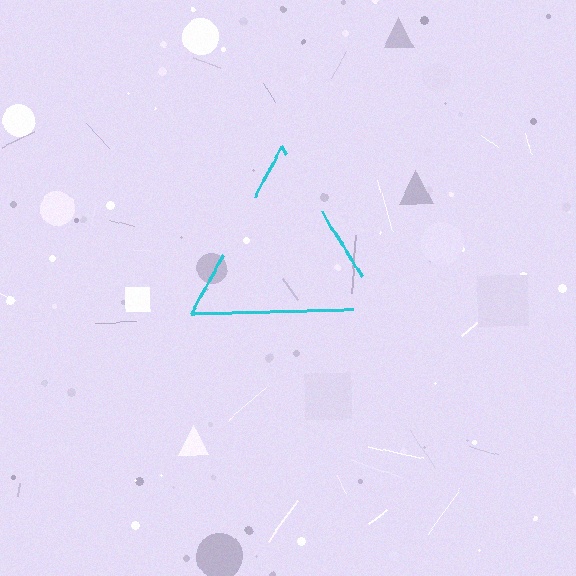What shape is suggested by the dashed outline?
The dashed outline suggests a triangle.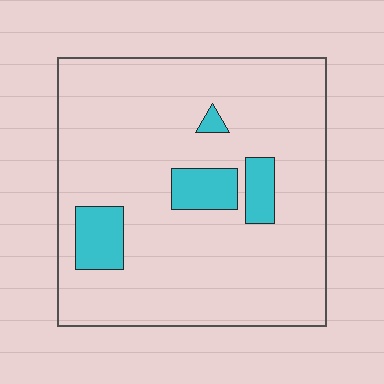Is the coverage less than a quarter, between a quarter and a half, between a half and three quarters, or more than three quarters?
Less than a quarter.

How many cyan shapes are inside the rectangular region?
4.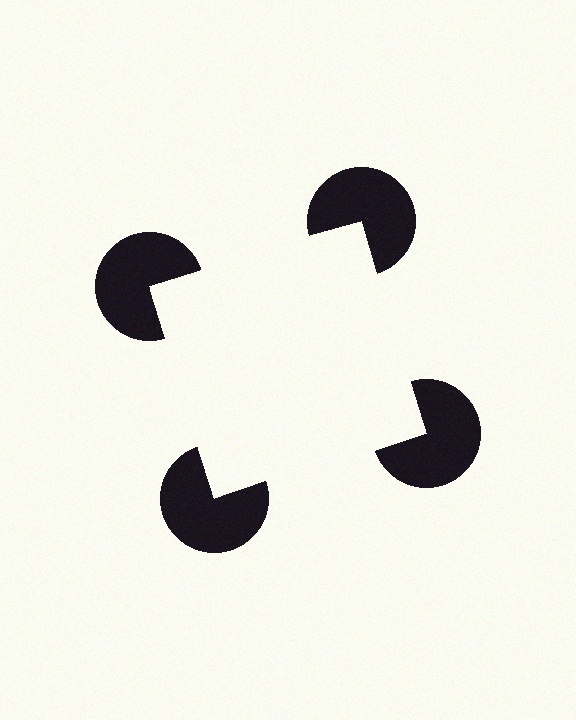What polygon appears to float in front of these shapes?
An illusory square — its edges are inferred from the aligned wedge cuts in the pac-man discs, not physically drawn.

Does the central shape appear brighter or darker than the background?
It typically appears slightly brighter than the background, even though no actual brightness change is drawn.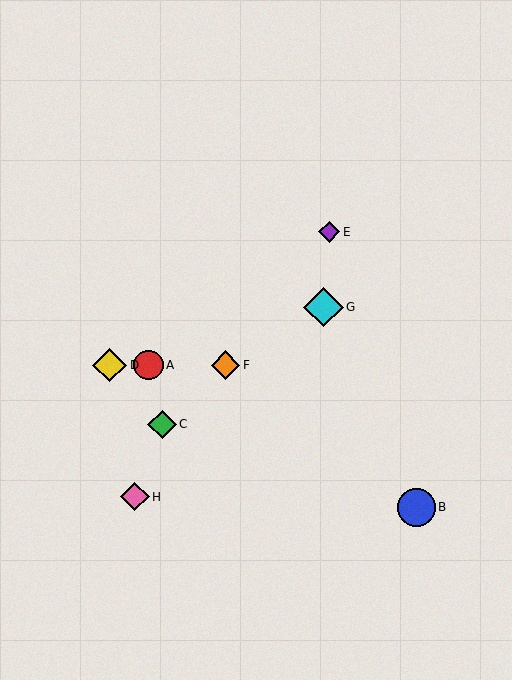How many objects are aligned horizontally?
3 objects (A, D, F) are aligned horizontally.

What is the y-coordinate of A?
Object A is at y≈365.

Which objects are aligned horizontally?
Objects A, D, F are aligned horizontally.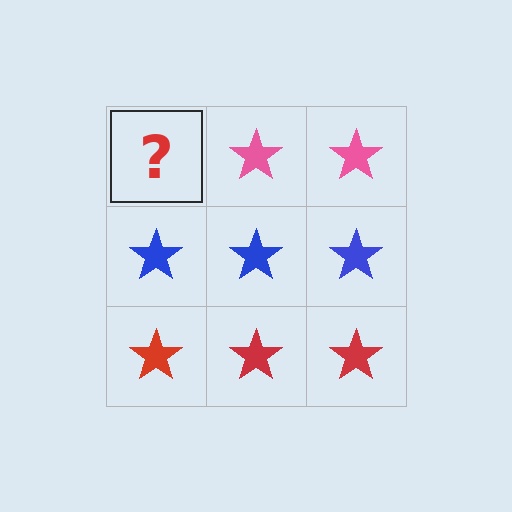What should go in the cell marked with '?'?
The missing cell should contain a pink star.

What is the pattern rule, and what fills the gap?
The rule is that each row has a consistent color. The gap should be filled with a pink star.